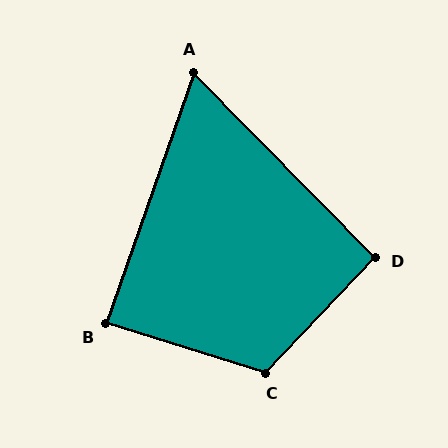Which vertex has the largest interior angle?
C, at approximately 116 degrees.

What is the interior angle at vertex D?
Approximately 92 degrees (approximately right).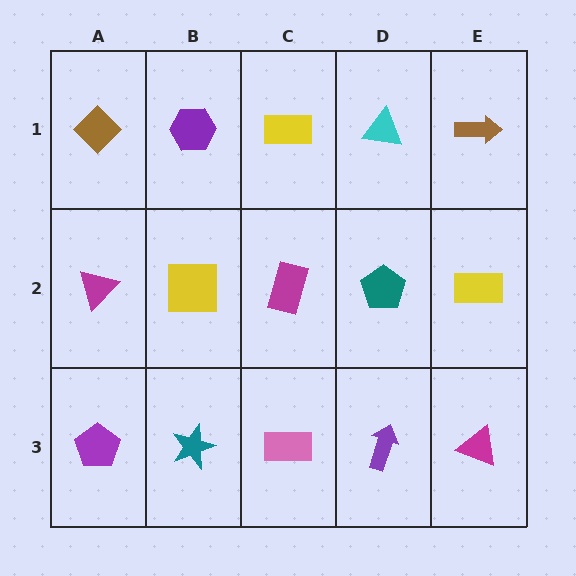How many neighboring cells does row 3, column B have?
3.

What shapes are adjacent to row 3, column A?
A magenta triangle (row 2, column A), a teal star (row 3, column B).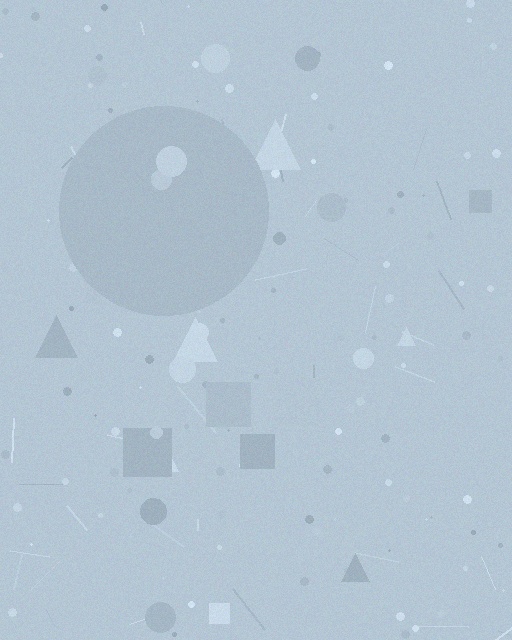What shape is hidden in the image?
A circle is hidden in the image.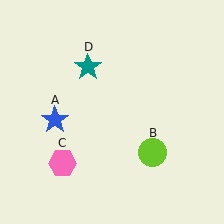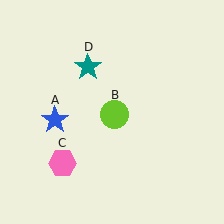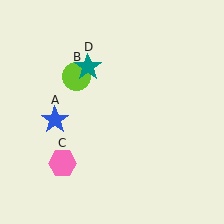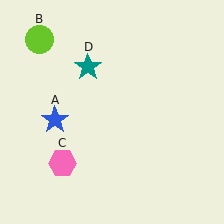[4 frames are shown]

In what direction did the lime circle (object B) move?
The lime circle (object B) moved up and to the left.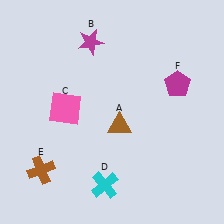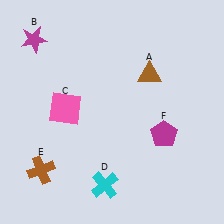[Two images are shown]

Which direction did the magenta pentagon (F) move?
The magenta pentagon (F) moved down.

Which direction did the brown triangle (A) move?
The brown triangle (A) moved up.